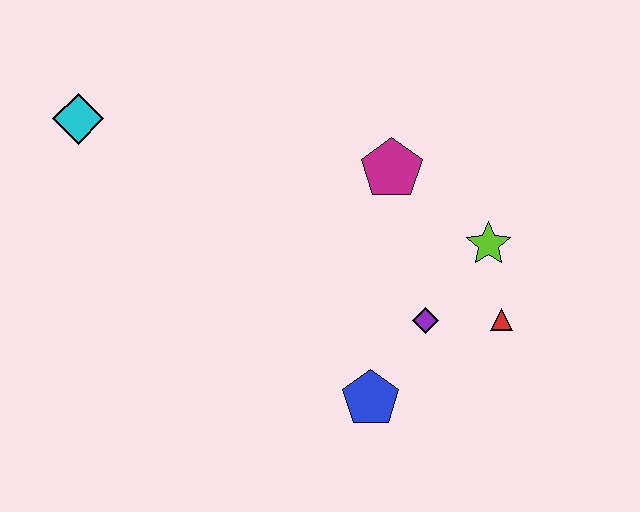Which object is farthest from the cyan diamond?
The red triangle is farthest from the cyan diamond.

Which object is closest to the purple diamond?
The red triangle is closest to the purple diamond.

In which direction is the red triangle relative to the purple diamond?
The red triangle is to the right of the purple diamond.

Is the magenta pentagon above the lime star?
Yes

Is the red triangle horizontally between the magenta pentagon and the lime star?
No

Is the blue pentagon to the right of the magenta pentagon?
No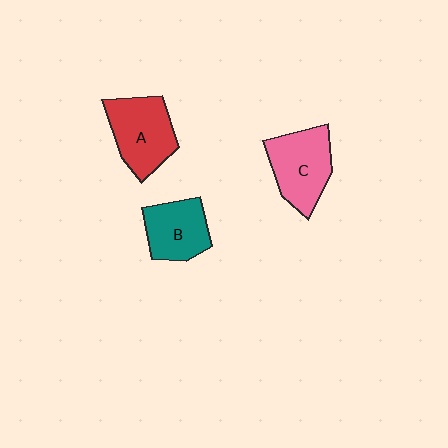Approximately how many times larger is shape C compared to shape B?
Approximately 1.2 times.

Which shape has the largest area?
Shape A (red).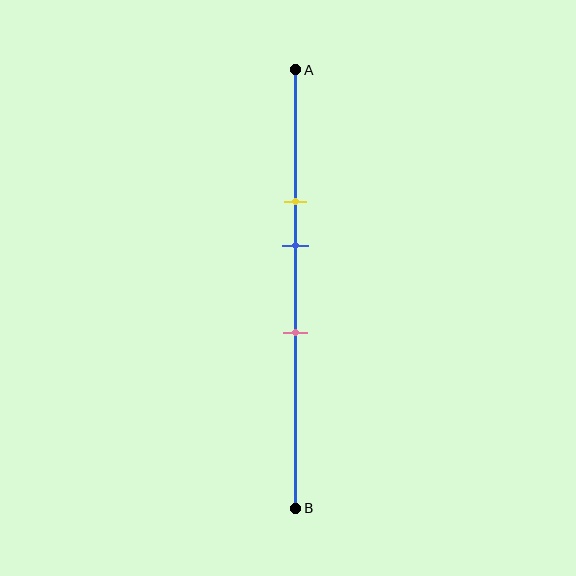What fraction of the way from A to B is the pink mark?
The pink mark is approximately 60% (0.6) of the way from A to B.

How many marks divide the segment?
There are 3 marks dividing the segment.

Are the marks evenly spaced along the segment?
Yes, the marks are approximately evenly spaced.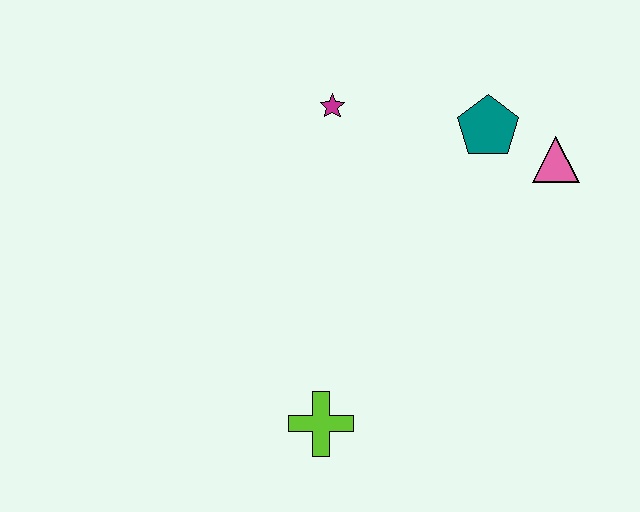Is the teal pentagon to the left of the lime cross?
No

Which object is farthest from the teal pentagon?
The lime cross is farthest from the teal pentagon.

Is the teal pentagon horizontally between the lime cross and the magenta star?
No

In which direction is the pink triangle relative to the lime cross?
The pink triangle is above the lime cross.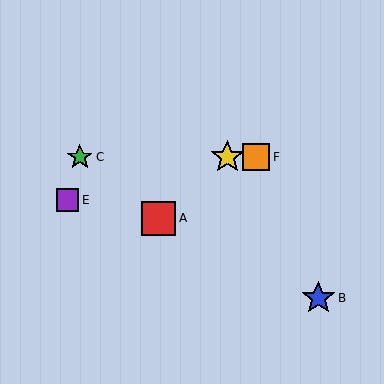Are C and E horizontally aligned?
No, C is at y≈157 and E is at y≈200.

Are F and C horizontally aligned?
Yes, both are at y≈157.